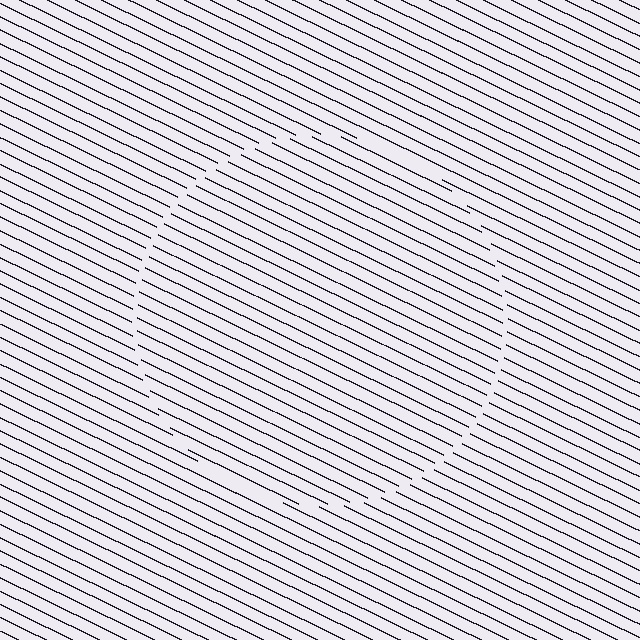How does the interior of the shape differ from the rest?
The interior of the shape contains the same grating, shifted by half a period — the contour is defined by the phase discontinuity where line-ends from the inner and outer gratings abut.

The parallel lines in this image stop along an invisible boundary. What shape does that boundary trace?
An illusory circle. The interior of the shape contains the same grating, shifted by half a period — the contour is defined by the phase discontinuity where line-ends from the inner and outer gratings abut.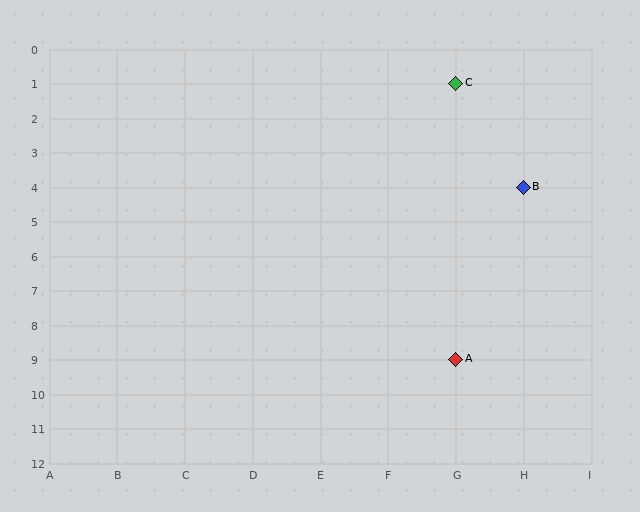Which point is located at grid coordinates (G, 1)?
Point C is at (G, 1).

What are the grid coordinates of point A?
Point A is at grid coordinates (G, 9).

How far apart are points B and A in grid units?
Points B and A are 1 column and 5 rows apart (about 5.1 grid units diagonally).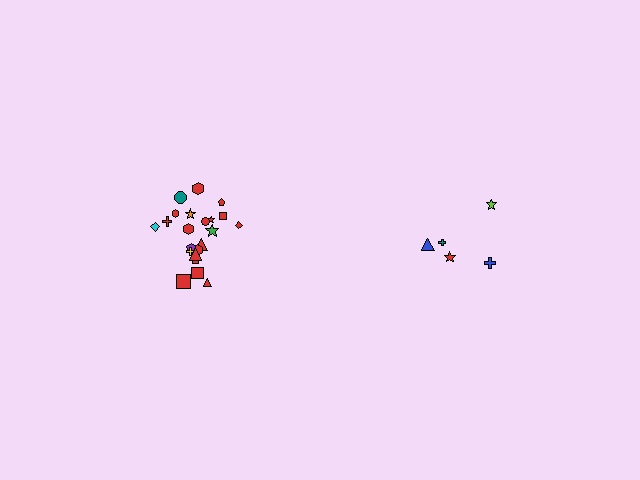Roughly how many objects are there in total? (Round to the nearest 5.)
Roughly 25 objects in total.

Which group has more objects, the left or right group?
The left group.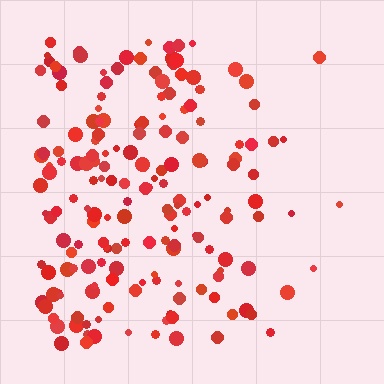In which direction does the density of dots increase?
From right to left, with the left side densest.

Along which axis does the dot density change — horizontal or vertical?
Horizontal.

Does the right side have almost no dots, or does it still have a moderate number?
Still a moderate number, just noticeably fewer than the left.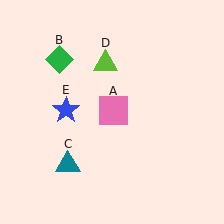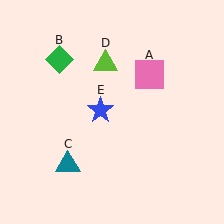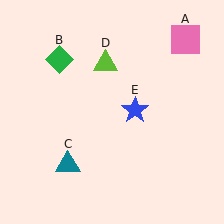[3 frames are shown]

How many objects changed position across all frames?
2 objects changed position: pink square (object A), blue star (object E).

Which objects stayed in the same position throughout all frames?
Green diamond (object B) and teal triangle (object C) and lime triangle (object D) remained stationary.